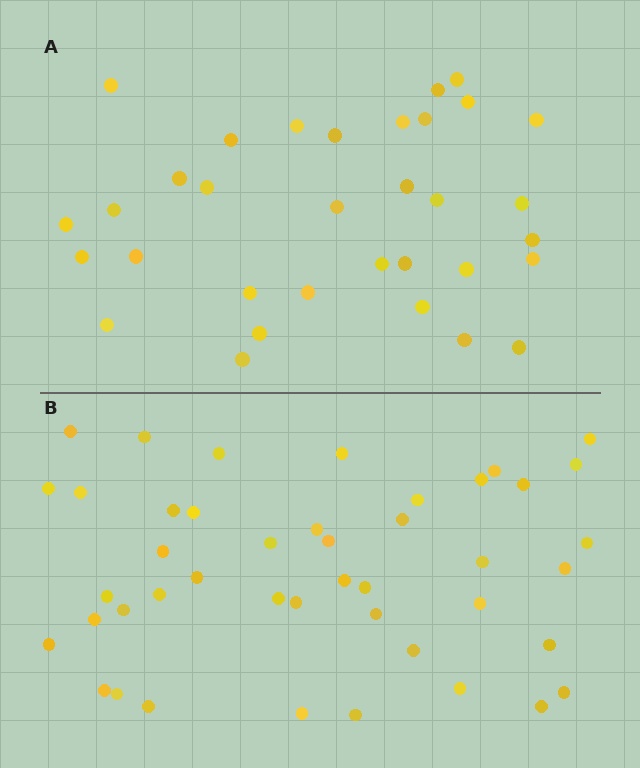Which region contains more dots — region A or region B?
Region B (the bottom region) has more dots.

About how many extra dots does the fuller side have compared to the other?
Region B has roughly 12 or so more dots than region A.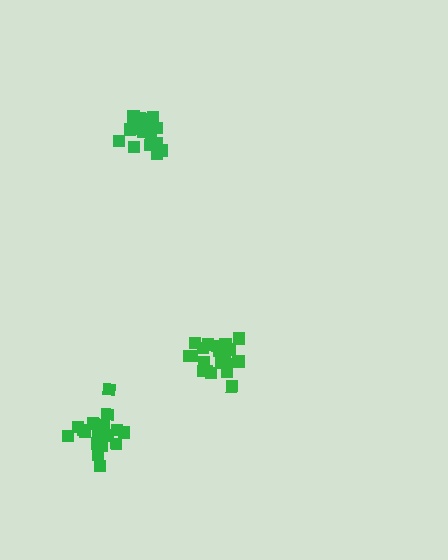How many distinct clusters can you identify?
There are 3 distinct clusters.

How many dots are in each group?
Group 1: 21 dots, Group 2: 20 dots, Group 3: 20 dots (61 total).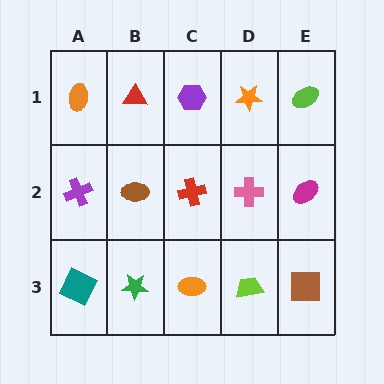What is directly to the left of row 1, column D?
A purple hexagon.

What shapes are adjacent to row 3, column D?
A pink cross (row 2, column D), an orange ellipse (row 3, column C), a brown square (row 3, column E).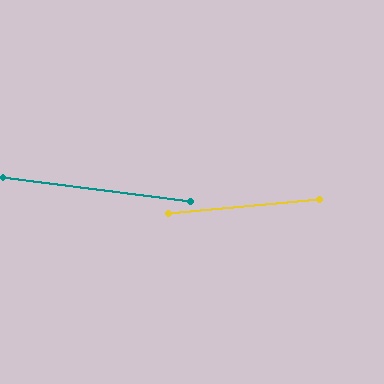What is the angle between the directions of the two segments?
Approximately 13 degrees.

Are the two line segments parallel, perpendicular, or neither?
Neither parallel nor perpendicular — they differ by about 13°.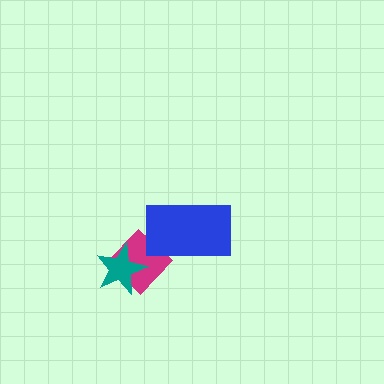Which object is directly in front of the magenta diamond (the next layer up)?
The teal star is directly in front of the magenta diamond.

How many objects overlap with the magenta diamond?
2 objects overlap with the magenta diamond.